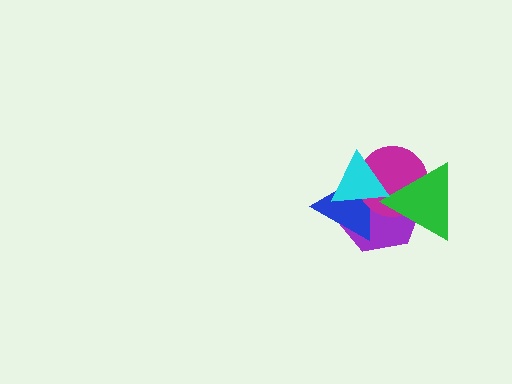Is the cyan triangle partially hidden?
No, no other shape covers it.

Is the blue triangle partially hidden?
Yes, it is partially covered by another shape.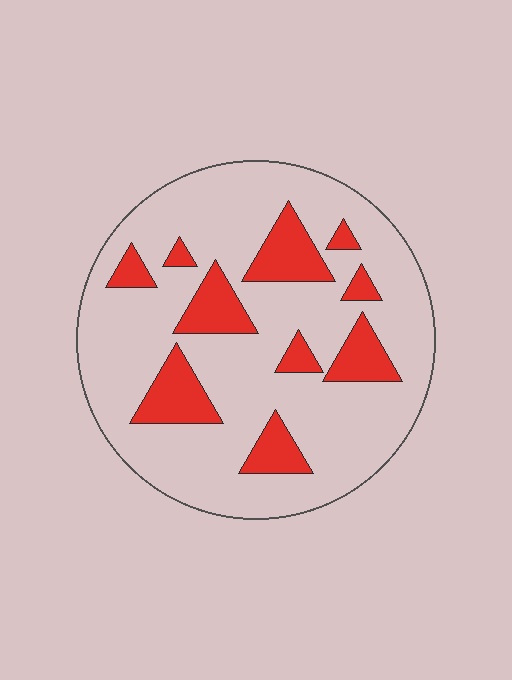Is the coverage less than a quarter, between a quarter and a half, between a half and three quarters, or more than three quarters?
Less than a quarter.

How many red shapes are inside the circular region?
10.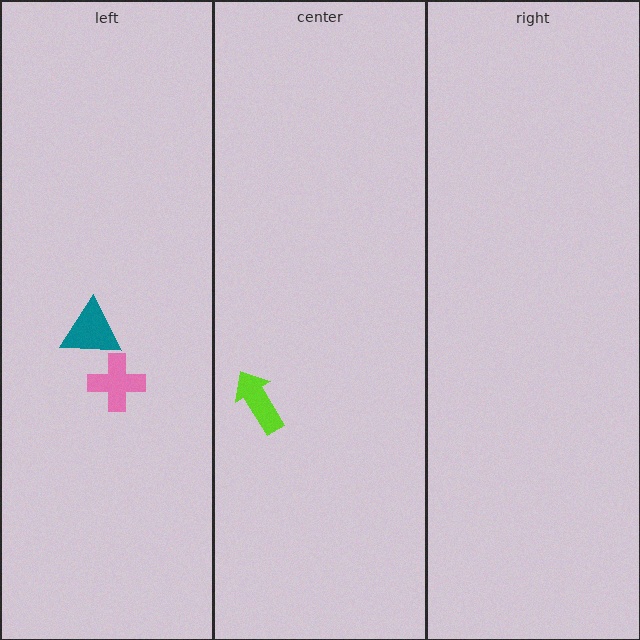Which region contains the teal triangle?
The left region.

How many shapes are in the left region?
2.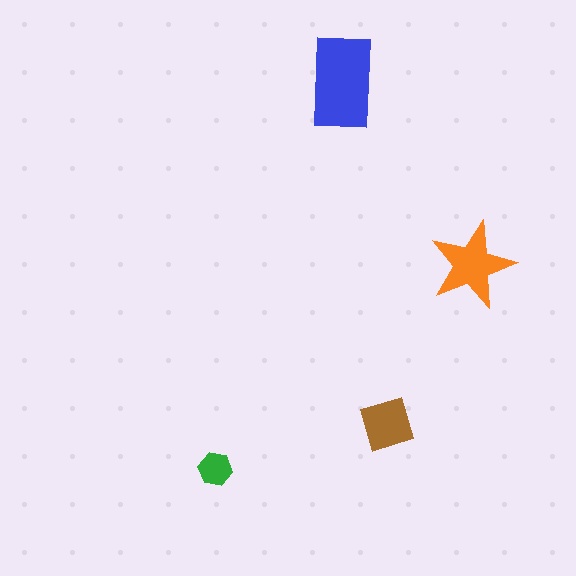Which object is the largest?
The blue rectangle.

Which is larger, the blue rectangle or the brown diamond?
The blue rectangle.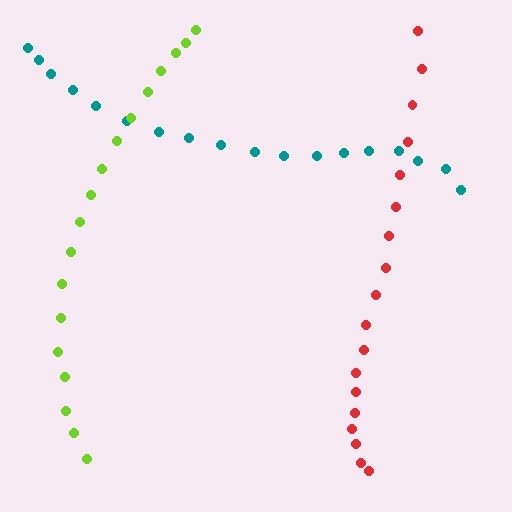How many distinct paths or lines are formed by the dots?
There are 3 distinct paths.